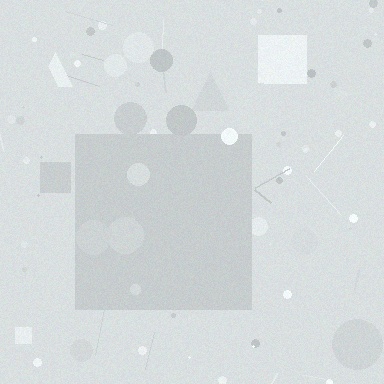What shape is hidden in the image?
A square is hidden in the image.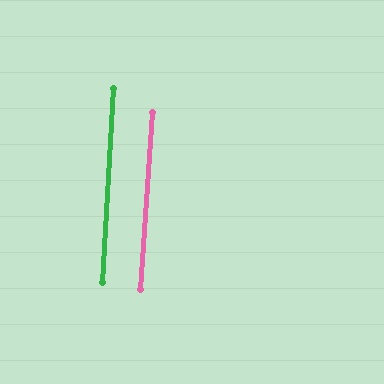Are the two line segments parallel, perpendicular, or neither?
Parallel — their directions differ by only 0.5°.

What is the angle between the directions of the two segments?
Approximately 1 degree.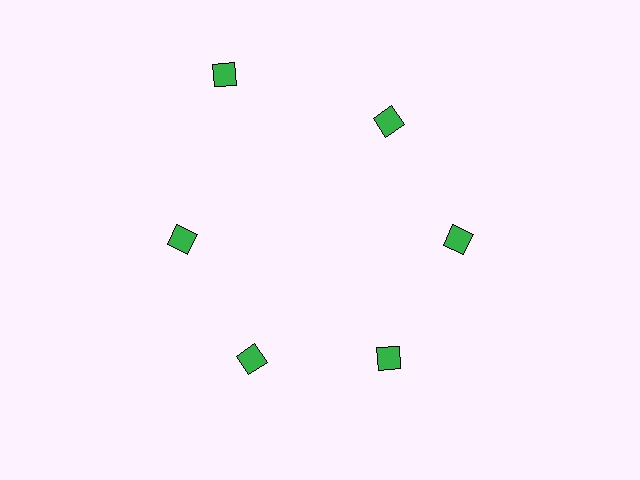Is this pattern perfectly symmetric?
No. The 6 green diamonds are arranged in a ring, but one element near the 11 o'clock position is pushed outward from the center, breaking the 6-fold rotational symmetry.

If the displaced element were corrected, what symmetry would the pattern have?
It would have 6-fold rotational symmetry — the pattern would map onto itself every 60 degrees.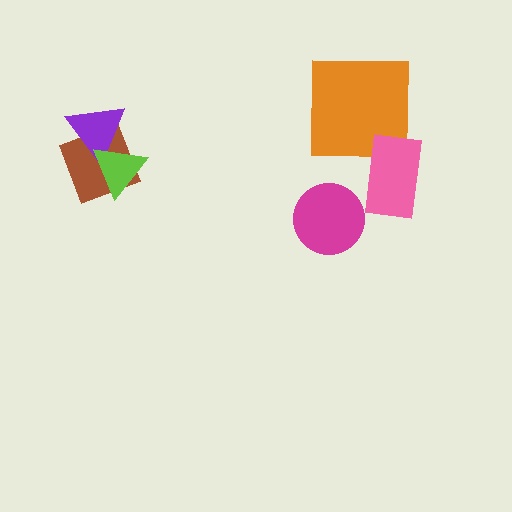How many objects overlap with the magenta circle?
0 objects overlap with the magenta circle.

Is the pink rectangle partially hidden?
No, no other shape covers it.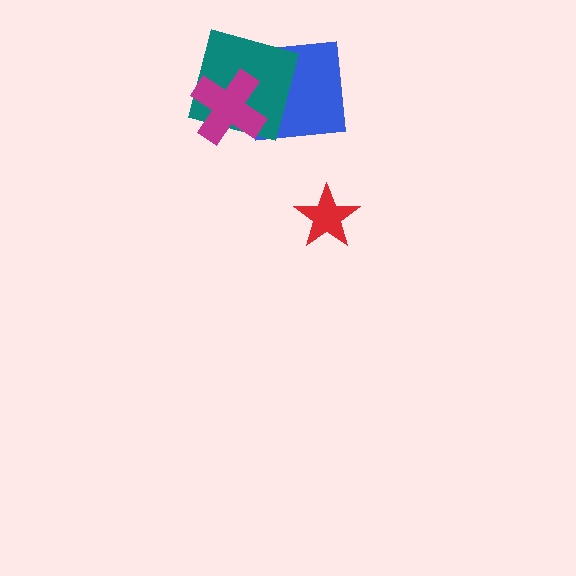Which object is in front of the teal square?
The magenta cross is in front of the teal square.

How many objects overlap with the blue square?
2 objects overlap with the blue square.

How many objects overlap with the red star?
0 objects overlap with the red star.